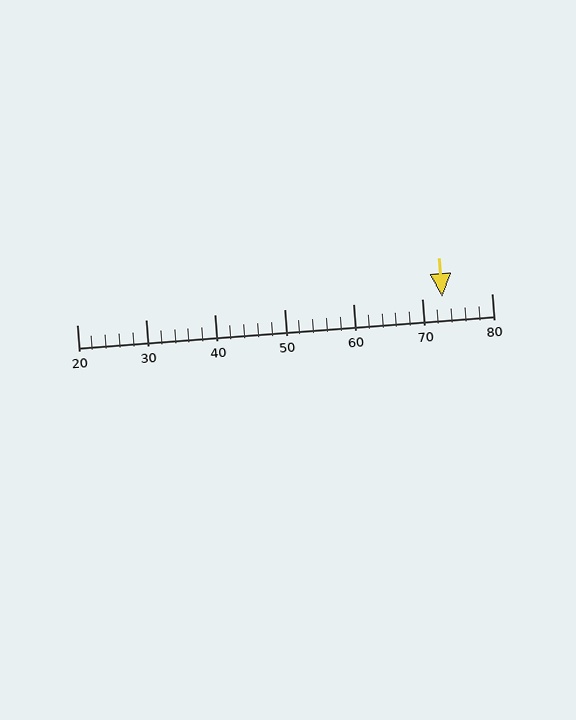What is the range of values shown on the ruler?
The ruler shows values from 20 to 80.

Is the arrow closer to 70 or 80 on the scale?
The arrow is closer to 70.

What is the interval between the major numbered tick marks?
The major tick marks are spaced 10 units apart.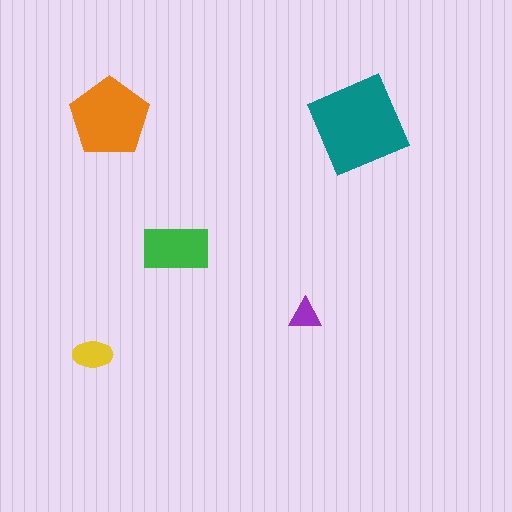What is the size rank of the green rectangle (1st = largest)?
3rd.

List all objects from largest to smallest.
The teal diamond, the orange pentagon, the green rectangle, the yellow ellipse, the purple triangle.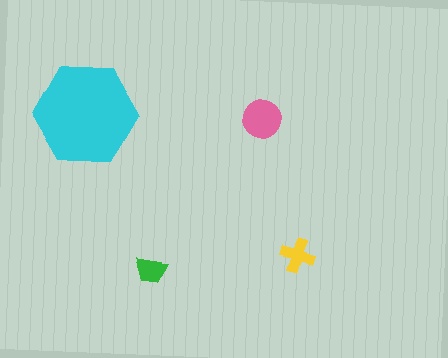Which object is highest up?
The pink circle is topmost.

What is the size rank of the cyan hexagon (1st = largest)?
1st.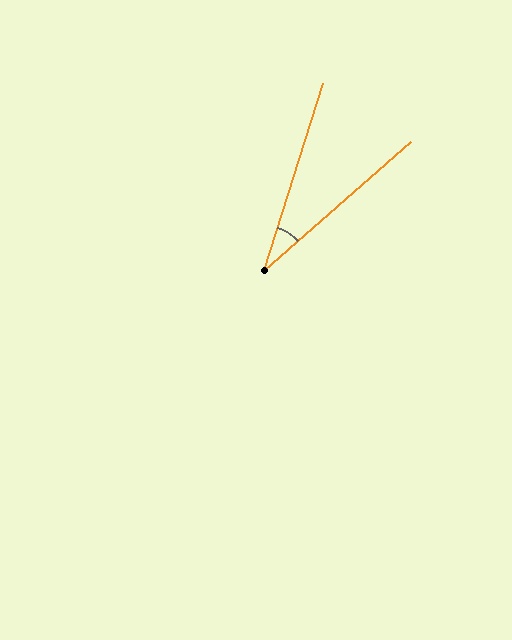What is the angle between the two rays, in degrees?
Approximately 31 degrees.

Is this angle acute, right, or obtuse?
It is acute.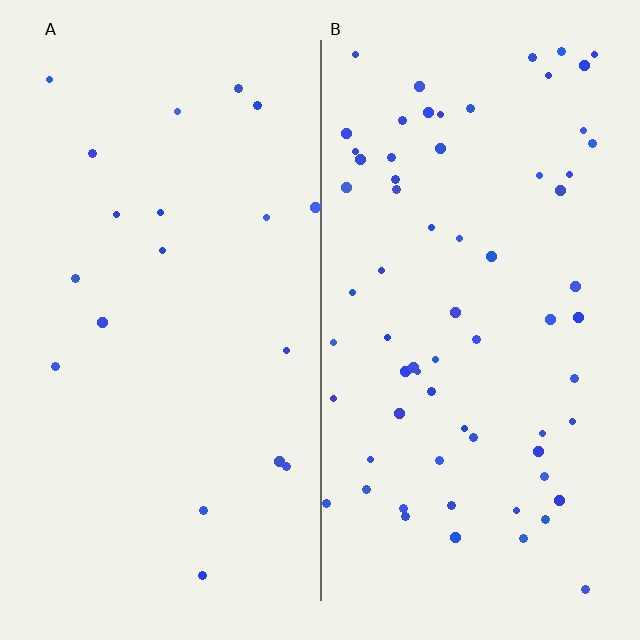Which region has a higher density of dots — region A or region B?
B (the right).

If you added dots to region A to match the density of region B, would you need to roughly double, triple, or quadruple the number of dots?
Approximately quadruple.